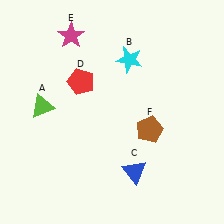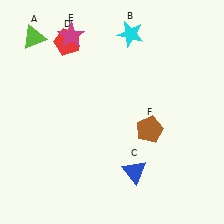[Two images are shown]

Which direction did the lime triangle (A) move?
The lime triangle (A) moved up.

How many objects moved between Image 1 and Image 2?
3 objects moved between the two images.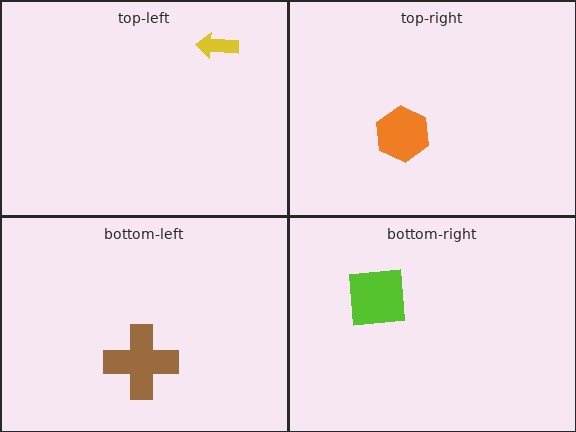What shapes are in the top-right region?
The orange hexagon.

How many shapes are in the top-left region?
1.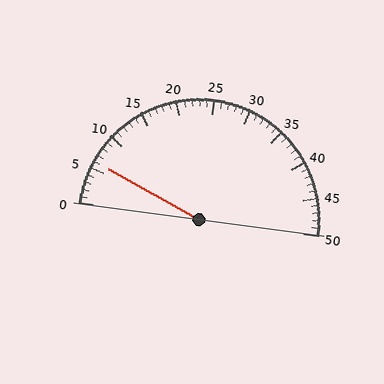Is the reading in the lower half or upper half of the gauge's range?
The reading is in the lower half of the range (0 to 50).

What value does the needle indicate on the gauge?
The needle indicates approximately 6.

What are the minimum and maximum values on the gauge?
The gauge ranges from 0 to 50.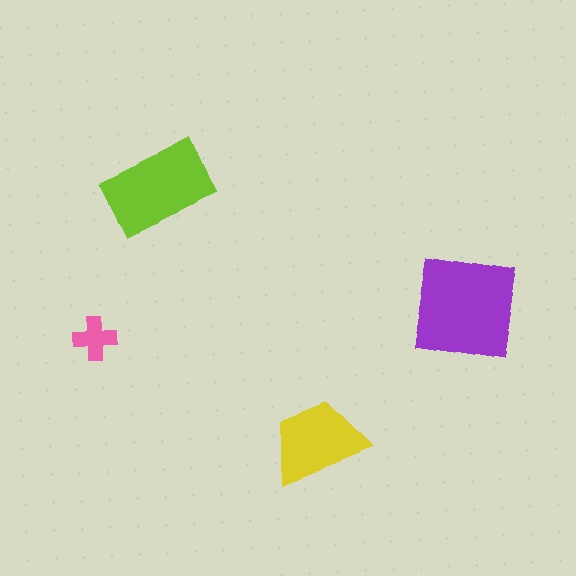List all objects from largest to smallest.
The purple square, the lime rectangle, the yellow trapezoid, the pink cross.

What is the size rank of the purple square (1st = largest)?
1st.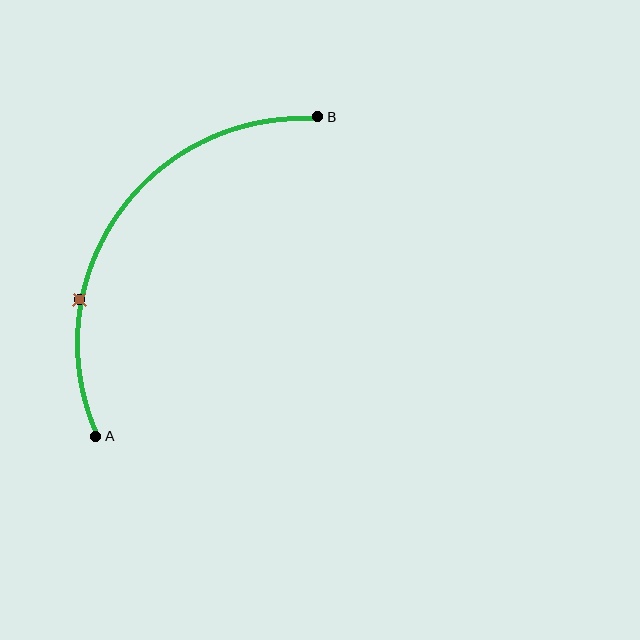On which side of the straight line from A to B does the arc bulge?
The arc bulges above and to the left of the straight line connecting A and B.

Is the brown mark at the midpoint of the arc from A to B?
No. The brown mark lies on the arc but is closer to endpoint A. The arc midpoint would be at the point on the curve equidistant along the arc from both A and B.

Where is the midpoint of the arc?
The arc midpoint is the point on the curve farthest from the straight line joining A and B. It sits above and to the left of that line.